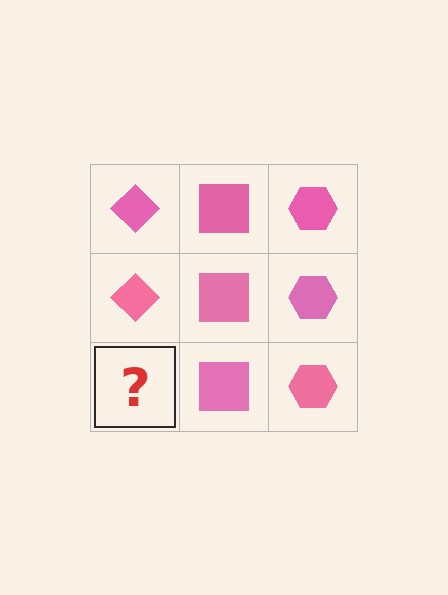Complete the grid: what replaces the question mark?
The question mark should be replaced with a pink diamond.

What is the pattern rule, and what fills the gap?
The rule is that each column has a consistent shape. The gap should be filled with a pink diamond.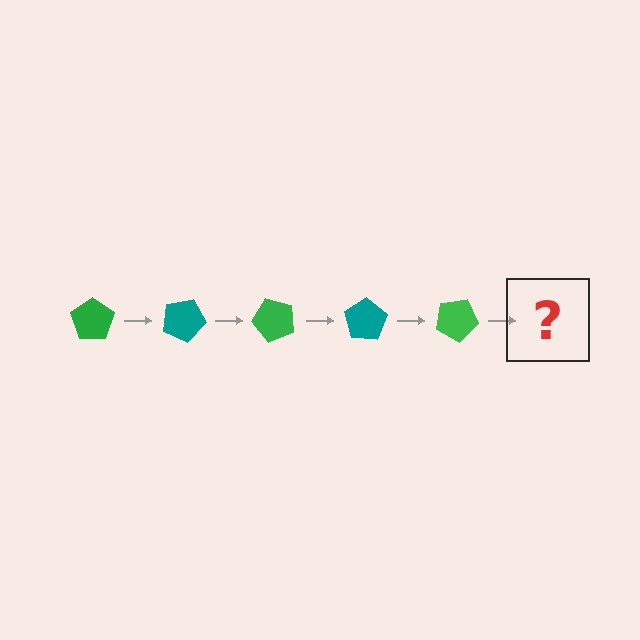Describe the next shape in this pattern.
It should be a teal pentagon, rotated 125 degrees from the start.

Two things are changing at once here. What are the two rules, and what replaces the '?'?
The two rules are that it rotates 25 degrees each step and the color cycles through green and teal. The '?' should be a teal pentagon, rotated 125 degrees from the start.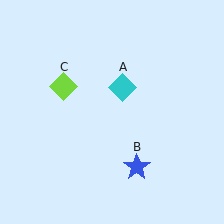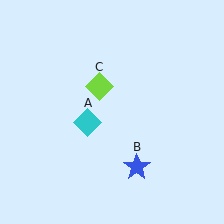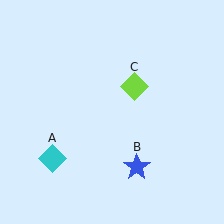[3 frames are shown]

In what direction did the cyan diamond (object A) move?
The cyan diamond (object A) moved down and to the left.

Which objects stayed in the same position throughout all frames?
Blue star (object B) remained stationary.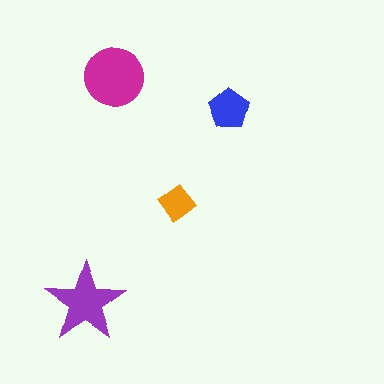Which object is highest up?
The magenta circle is topmost.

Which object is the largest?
The magenta circle.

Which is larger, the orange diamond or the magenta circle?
The magenta circle.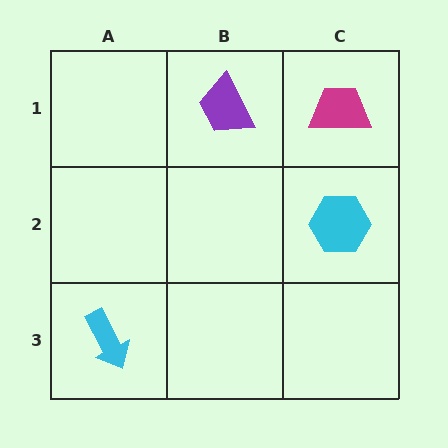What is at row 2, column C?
A cyan hexagon.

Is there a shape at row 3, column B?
No, that cell is empty.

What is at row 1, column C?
A magenta trapezoid.